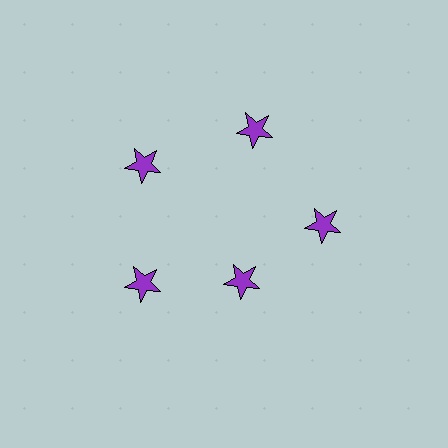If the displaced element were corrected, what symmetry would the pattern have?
It would have 5-fold rotational symmetry — the pattern would map onto itself every 72 degrees.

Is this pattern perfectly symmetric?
No. The 5 purple stars are arranged in a ring, but one element near the 5 o'clock position is pulled inward toward the center, breaking the 5-fold rotational symmetry.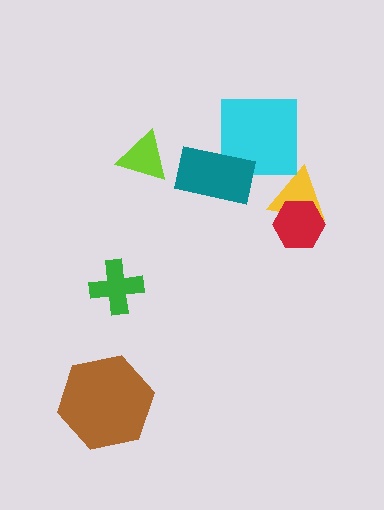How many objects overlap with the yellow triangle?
1 object overlaps with the yellow triangle.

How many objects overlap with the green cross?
0 objects overlap with the green cross.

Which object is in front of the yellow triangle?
The red hexagon is in front of the yellow triangle.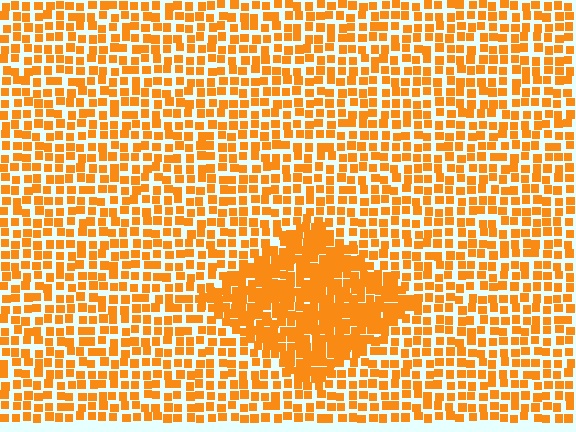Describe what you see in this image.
The image contains small orange elements arranged at two different densities. A diamond-shaped region is visible where the elements are more densely packed than the surrounding area.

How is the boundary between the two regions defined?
The boundary is defined by a change in element density (approximately 1.9x ratio). All elements are the same color, size, and shape.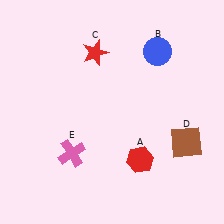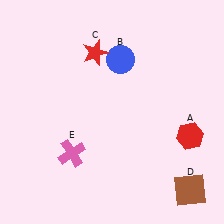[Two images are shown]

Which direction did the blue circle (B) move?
The blue circle (B) moved left.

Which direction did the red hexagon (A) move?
The red hexagon (A) moved right.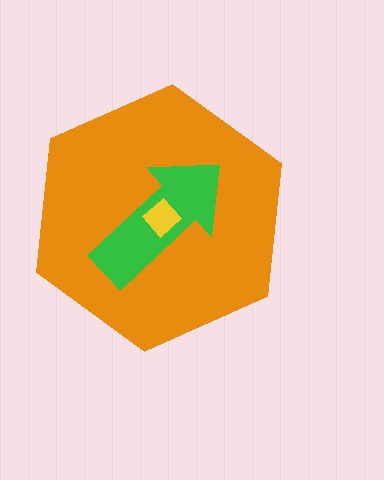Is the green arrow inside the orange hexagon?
Yes.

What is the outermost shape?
The orange hexagon.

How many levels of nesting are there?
3.